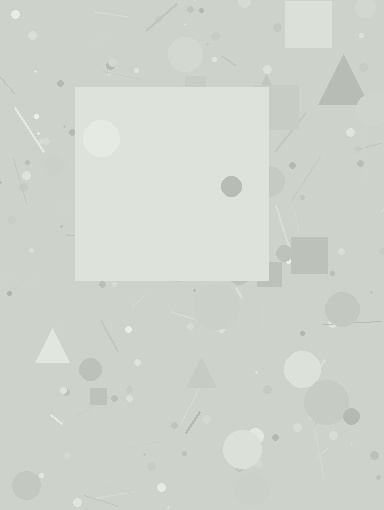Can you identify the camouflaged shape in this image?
The camouflaged shape is a square.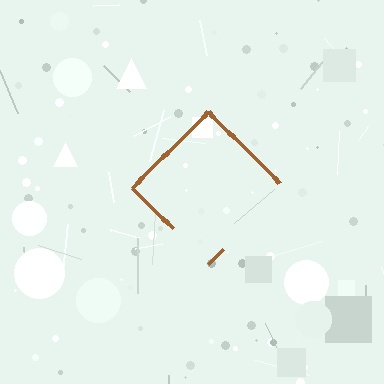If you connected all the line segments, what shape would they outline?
They would outline a diamond.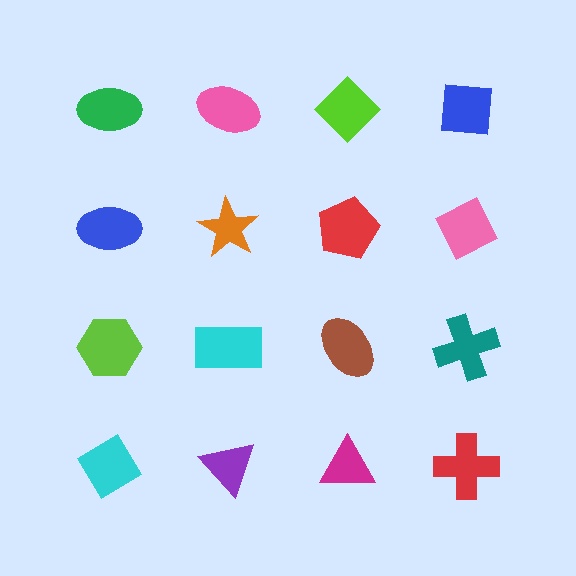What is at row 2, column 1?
A blue ellipse.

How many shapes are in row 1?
4 shapes.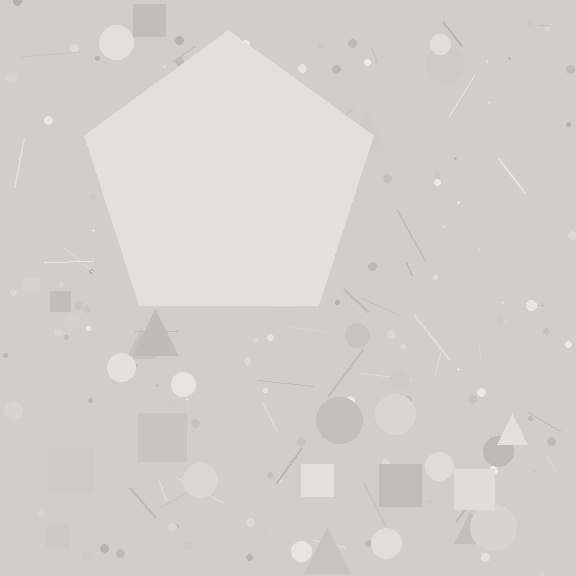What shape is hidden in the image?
A pentagon is hidden in the image.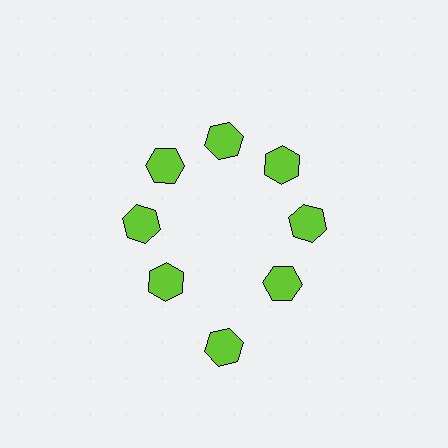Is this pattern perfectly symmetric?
No. The 8 lime hexagons are arranged in a ring, but one element near the 6 o'clock position is pushed outward from the center, breaking the 8-fold rotational symmetry.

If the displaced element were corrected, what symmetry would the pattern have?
It would have 8-fold rotational symmetry — the pattern would map onto itself every 45 degrees.